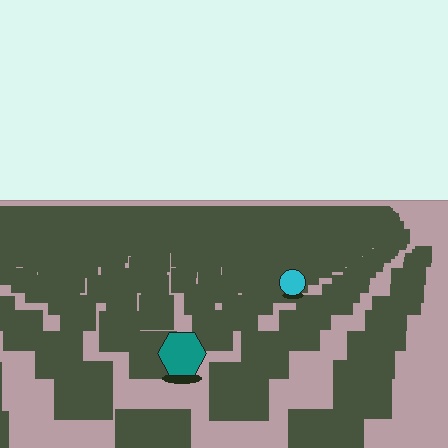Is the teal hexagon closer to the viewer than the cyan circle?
Yes. The teal hexagon is closer — you can tell from the texture gradient: the ground texture is coarser near it.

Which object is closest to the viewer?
The teal hexagon is closest. The texture marks near it are larger and more spread out.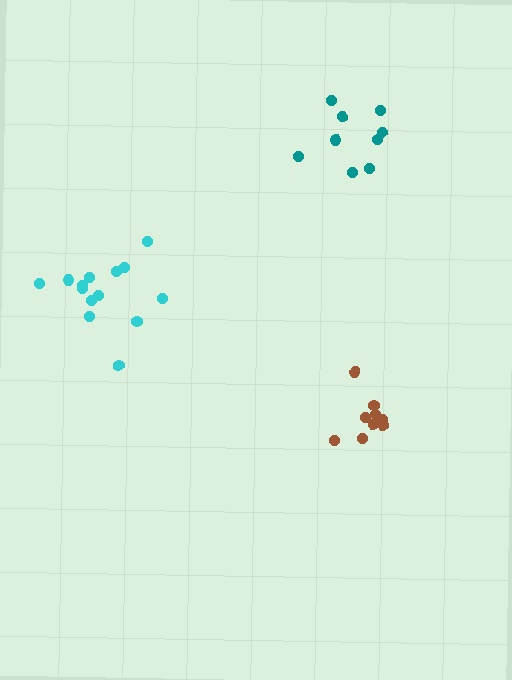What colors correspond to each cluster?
The clusters are colored: brown, teal, cyan.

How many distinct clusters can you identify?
There are 3 distinct clusters.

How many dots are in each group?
Group 1: 9 dots, Group 2: 9 dots, Group 3: 14 dots (32 total).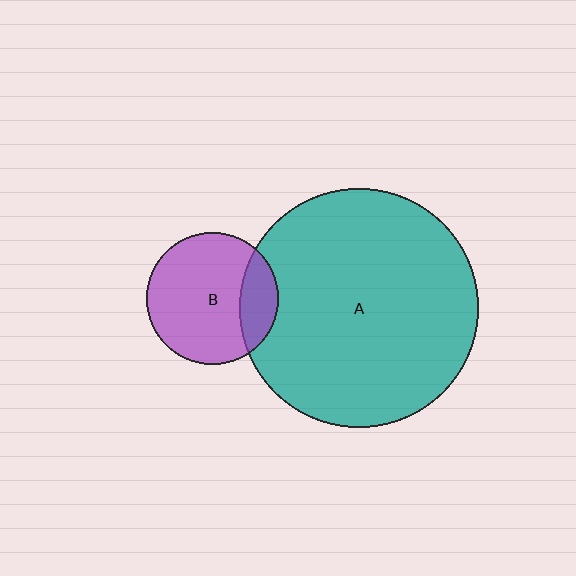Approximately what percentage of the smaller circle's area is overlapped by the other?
Approximately 20%.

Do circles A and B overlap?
Yes.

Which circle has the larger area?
Circle A (teal).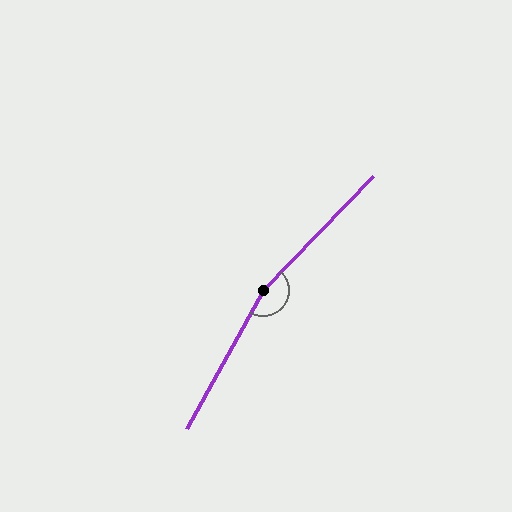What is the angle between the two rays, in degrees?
Approximately 165 degrees.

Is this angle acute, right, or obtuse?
It is obtuse.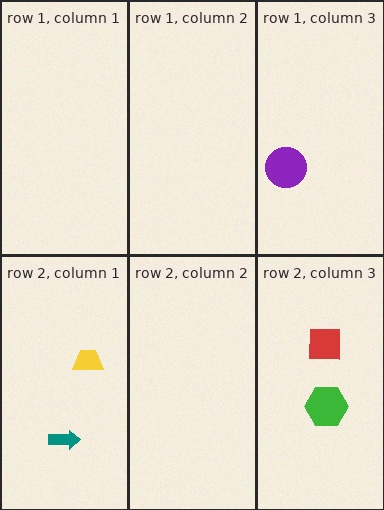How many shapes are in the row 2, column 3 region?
2.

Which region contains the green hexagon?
The row 2, column 3 region.